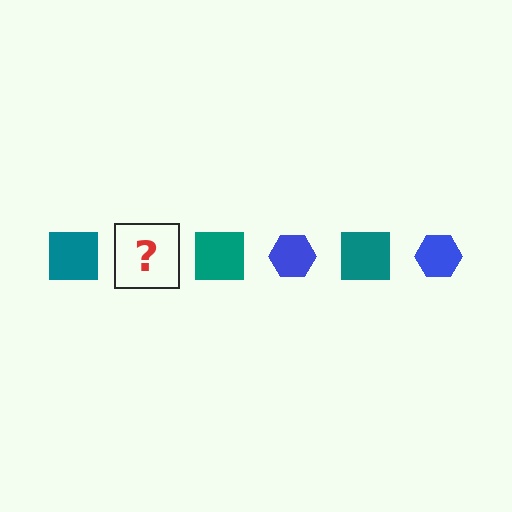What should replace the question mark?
The question mark should be replaced with a blue hexagon.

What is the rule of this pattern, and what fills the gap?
The rule is that the pattern alternates between teal square and blue hexagon. The gap should be filled with a blue hexagon.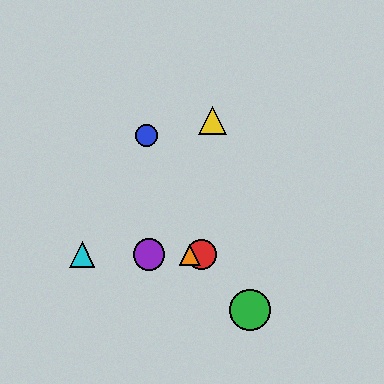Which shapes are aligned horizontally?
The red circle, the purple circle, the orange triangle, the cyan triangle are aligned horizontally.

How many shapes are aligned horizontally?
4 shapes (the red circle, the purple circle, the orange triangle, the cyan triangle) are aligned horizontally.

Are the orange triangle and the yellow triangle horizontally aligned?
No, the orange triangle is at y≈255 and the yellow triangle is at y≈121.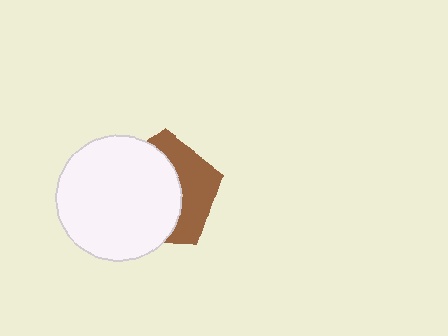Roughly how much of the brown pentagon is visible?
A small part of it is visible (roughly 39%).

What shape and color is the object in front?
The object in front is a white circle.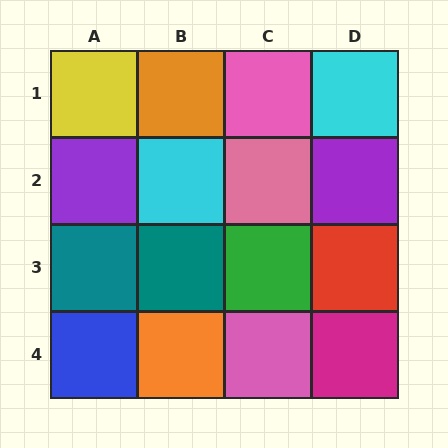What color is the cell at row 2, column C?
Pink.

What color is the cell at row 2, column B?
Cyan.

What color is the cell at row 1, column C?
Pink.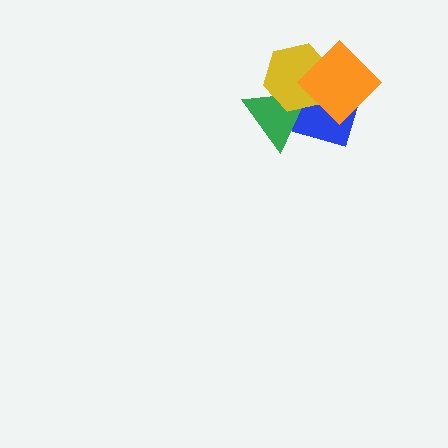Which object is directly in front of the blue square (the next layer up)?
The green triangle is directly in front of the blue square.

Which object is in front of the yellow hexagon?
The orange diamond is in front of the yellow hexagon.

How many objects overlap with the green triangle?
3 objects overlap with the green triangle.